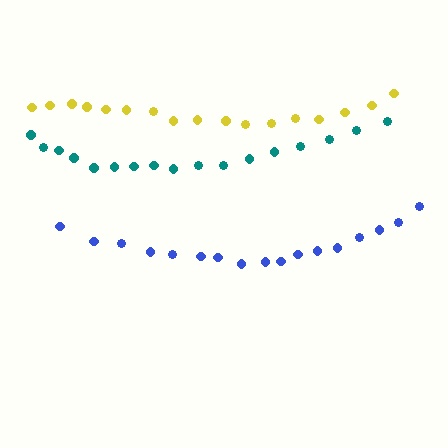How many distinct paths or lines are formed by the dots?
There are 3 distinct paths.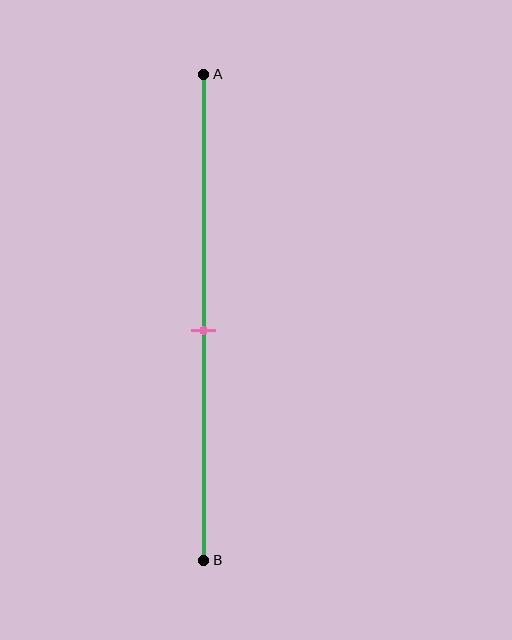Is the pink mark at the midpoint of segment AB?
Yes, the mark is approximately at the midpoint.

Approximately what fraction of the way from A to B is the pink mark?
The pink mark is approximately 55% of the way from A to B.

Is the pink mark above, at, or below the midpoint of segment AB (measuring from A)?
The pink mark is approximately at the midpoint of segment AB.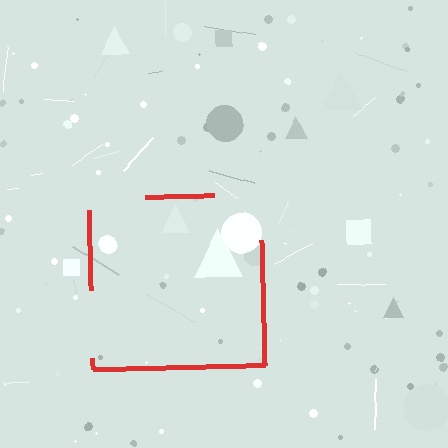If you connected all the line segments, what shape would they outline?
They would outline a square.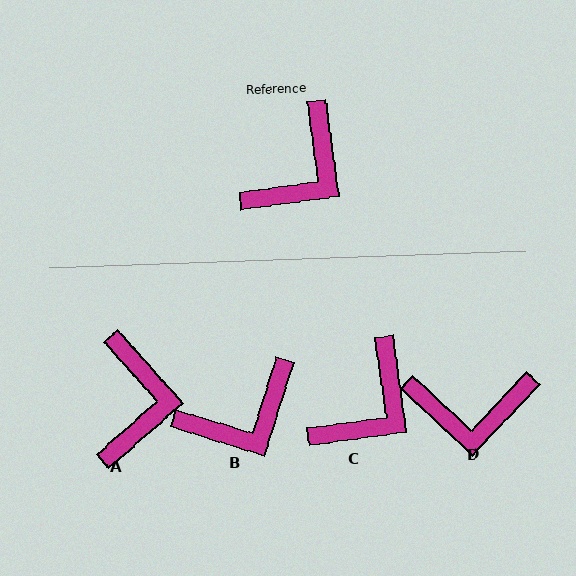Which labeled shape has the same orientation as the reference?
C.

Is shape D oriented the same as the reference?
No, it is off by about 51 degrees.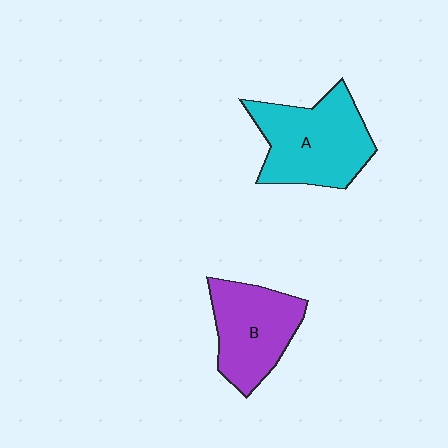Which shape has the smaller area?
Shape B (purple).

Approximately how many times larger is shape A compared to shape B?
Approximately 1.2 times.